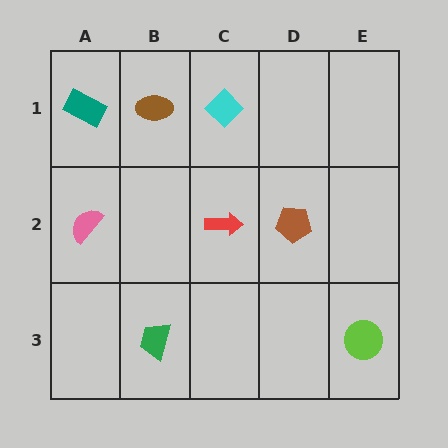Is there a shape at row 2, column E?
No, that cell is empty.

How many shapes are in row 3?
2 shapes.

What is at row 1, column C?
A cyan diamond.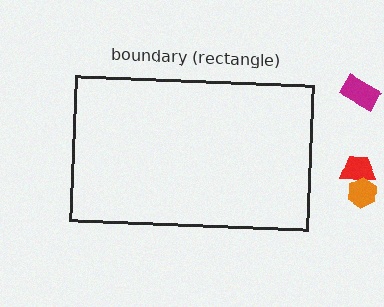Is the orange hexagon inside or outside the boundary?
Outside.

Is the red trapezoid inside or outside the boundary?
Outside.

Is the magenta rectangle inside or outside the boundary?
Outside.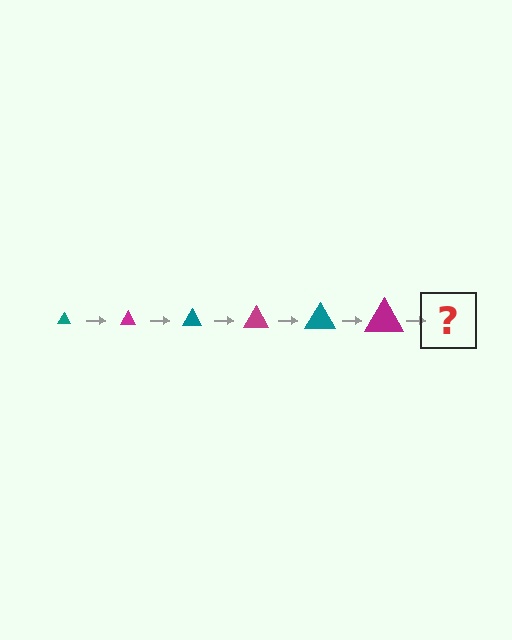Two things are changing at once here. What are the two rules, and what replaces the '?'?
The two rules are that the triangle grows larger each step and the color cycles through teal and magenta. The '?' should be a teal triangle, larger than the previous one.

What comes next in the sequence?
The next element should be a teal triangle, larger than the previous one.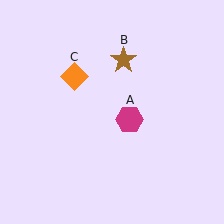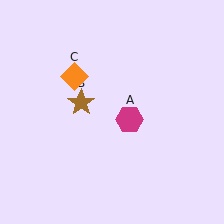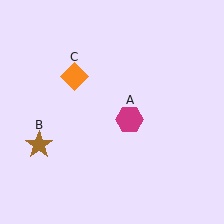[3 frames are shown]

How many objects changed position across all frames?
1 object changed position: brown star (object B).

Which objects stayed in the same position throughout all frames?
Magenta hexagon (object A) and orange diamond (object C) remained stationary.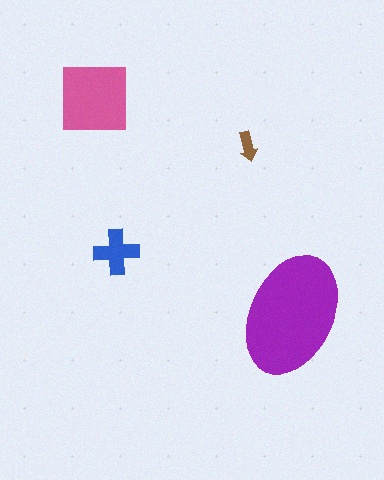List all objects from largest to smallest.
The purple ellipse, the pink square, the blue cross, the brown arrow.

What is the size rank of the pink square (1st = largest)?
2nd.